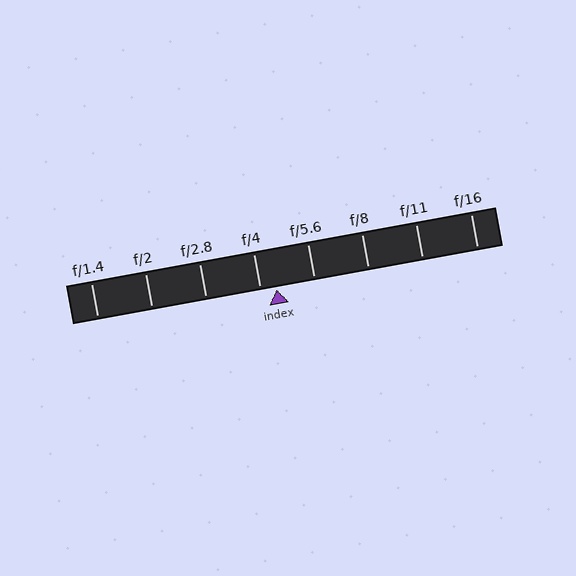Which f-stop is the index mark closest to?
The index mark is closest to f/4.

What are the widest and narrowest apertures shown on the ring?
The widest aperture shown is f/1.4 and the narrowest is f/16.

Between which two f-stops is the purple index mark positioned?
The index mark is between f/4 and f/5.6.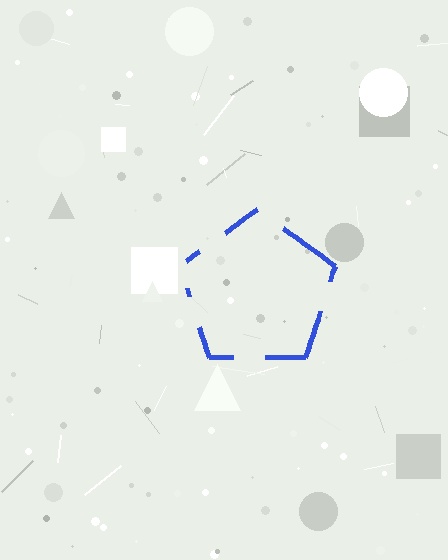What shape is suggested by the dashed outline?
The dashed outline suggests a pentagon.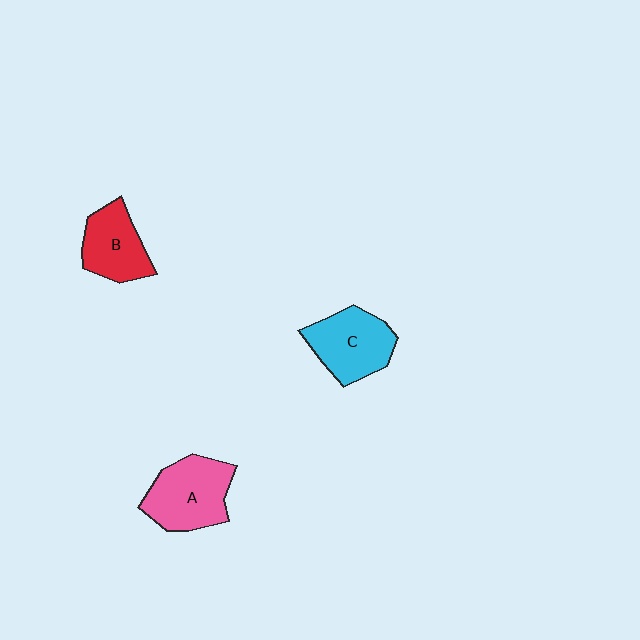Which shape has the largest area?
Shape A (pink).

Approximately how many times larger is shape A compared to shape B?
Approximately 1.3 times.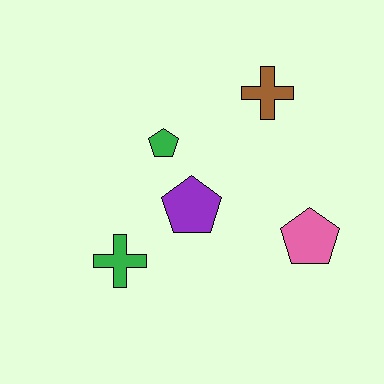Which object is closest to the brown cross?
The green pentagon is closest to the brown cross.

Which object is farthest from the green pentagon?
The pink pentagon is farthest from the green pentagon.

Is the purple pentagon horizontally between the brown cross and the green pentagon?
Yes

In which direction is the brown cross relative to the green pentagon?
The brown cross is to the right of the green pentagon.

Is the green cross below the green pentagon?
Yes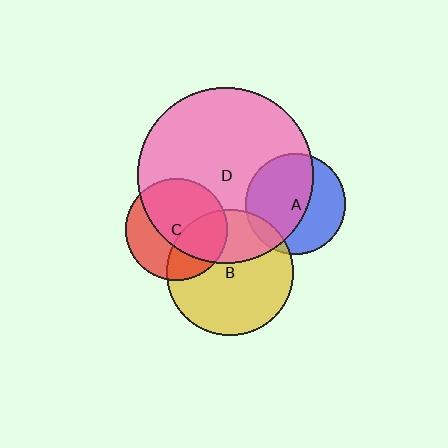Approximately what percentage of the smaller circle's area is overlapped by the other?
Approximately 35%.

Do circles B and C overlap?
Yes.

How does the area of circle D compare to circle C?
Approximately 3.0 times.